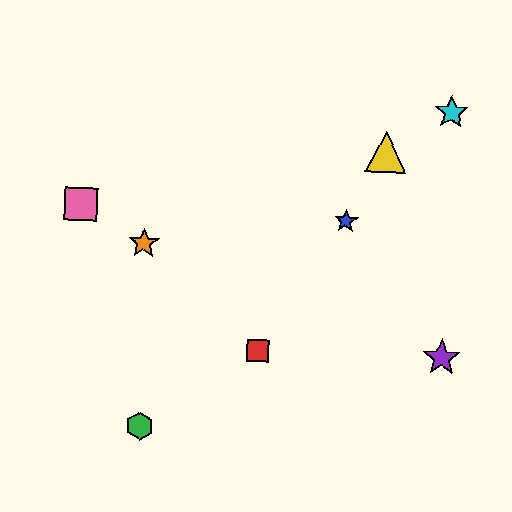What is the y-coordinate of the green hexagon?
The green hexagon is at y≈426.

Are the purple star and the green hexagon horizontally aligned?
No, the purple star is at y≈358 and the green hexagon is at y≈426.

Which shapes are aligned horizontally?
The red square, the purple star are aligned horizontally.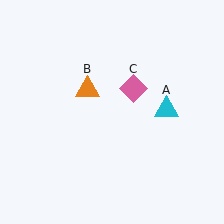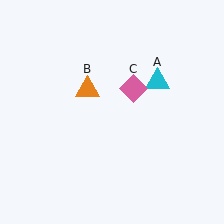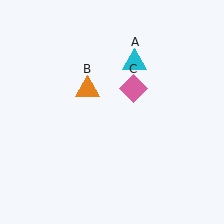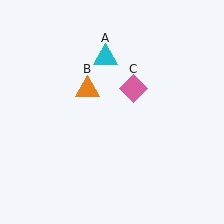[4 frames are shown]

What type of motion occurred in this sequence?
The cyan triangle (object A) rotated counterclockwise around the center of the scene.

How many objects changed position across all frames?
1 object changed position: cyan triangle (object A).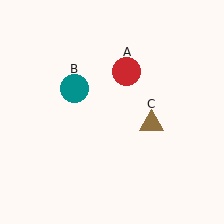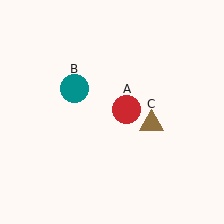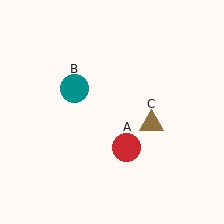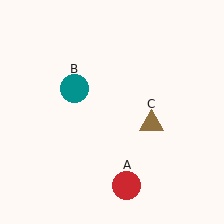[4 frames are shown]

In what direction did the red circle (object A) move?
The red circle (object A) moved down.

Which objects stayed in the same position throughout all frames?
Teal circle (object B) and brown triangle (object C) remained stationary.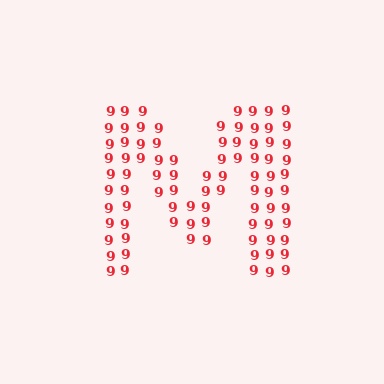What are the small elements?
The small elements are digit 9's.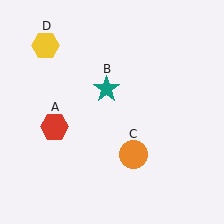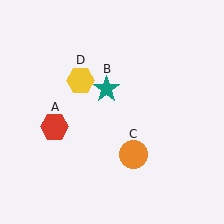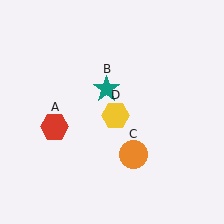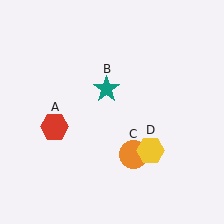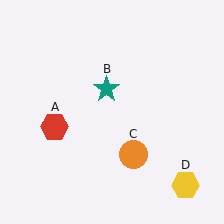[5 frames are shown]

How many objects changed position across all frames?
1 object changed position: yellow hexagon (object D).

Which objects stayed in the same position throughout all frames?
Red hexagon (object A) and teal star (object B) and orange circle (object C) remained stationary.